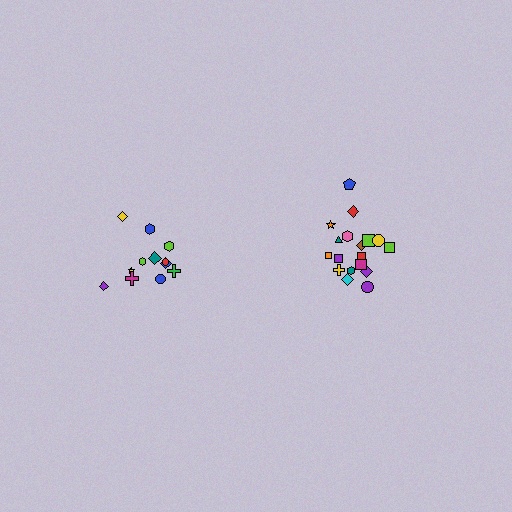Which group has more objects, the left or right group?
The right group.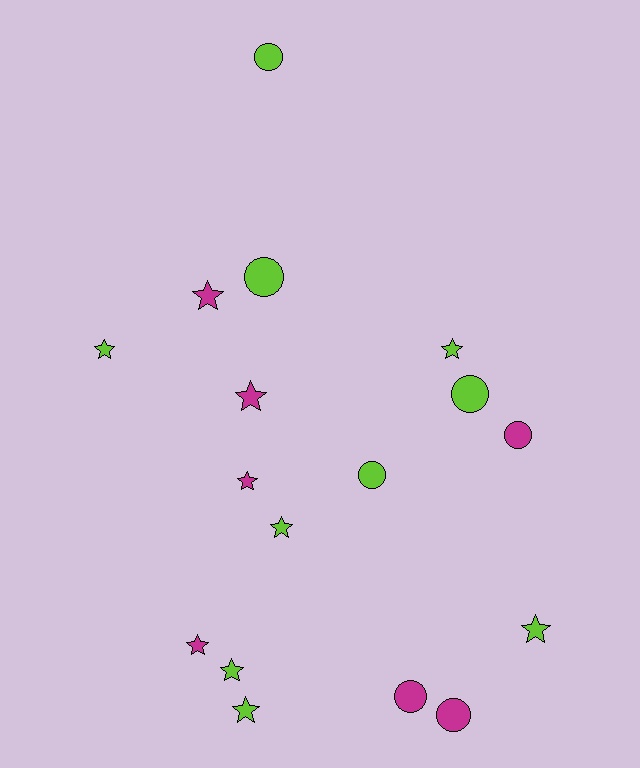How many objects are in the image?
There are 17 objects.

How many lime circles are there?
There are 4 lime circles.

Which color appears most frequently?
Lime, with 10 objects.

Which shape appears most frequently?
Star, with 10 objects.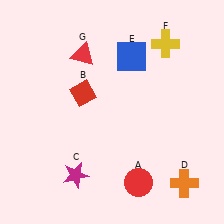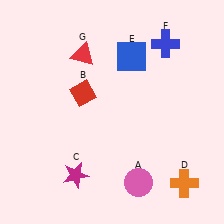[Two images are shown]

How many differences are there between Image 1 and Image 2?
There are 2 differences between the two images.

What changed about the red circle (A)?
In Image 1, A is red. In Image 2, it changed to pink.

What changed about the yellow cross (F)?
In Image 1, F is yellow. In Image 2, it changed to blue.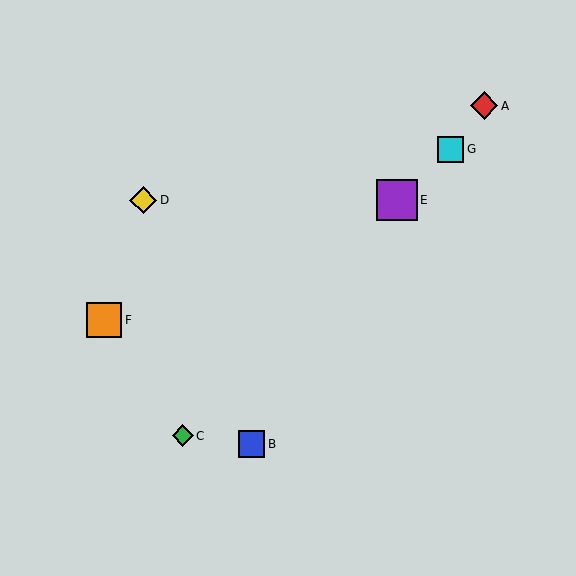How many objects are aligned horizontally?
2 objects (D, E) are aligned horizontally.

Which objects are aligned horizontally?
Objects D, E are aligned horizontally.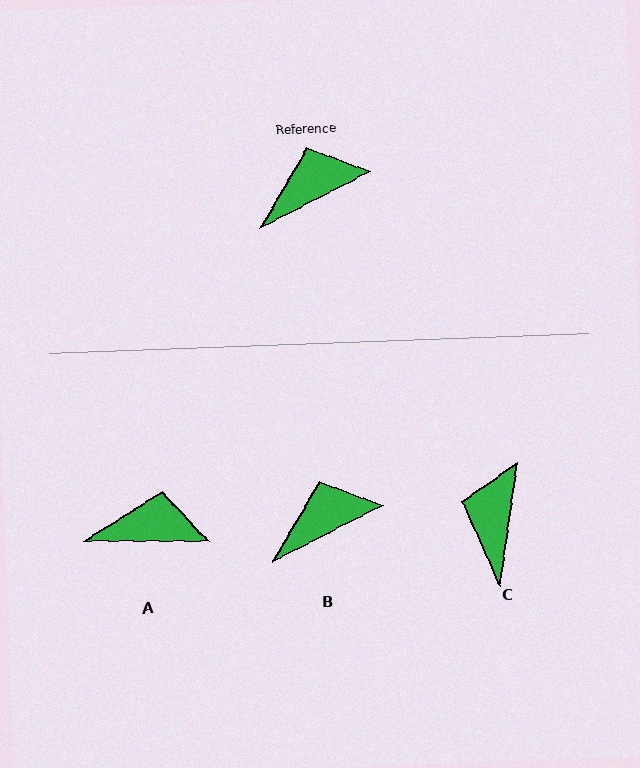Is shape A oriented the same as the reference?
No, it is off by about 28 degrees.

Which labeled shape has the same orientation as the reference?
B.